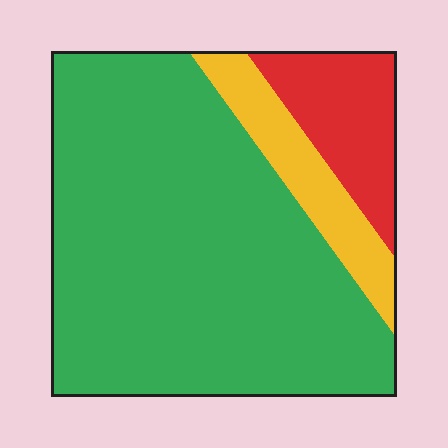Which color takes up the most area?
Green, at roughly 75%.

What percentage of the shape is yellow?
Yellow covers roughly 10% of the shape.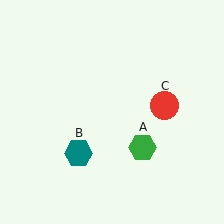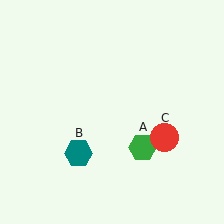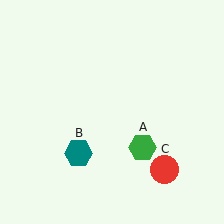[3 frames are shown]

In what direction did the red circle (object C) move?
The red circle (object C) moved down.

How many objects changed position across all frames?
1 object changed position: red circle (object C).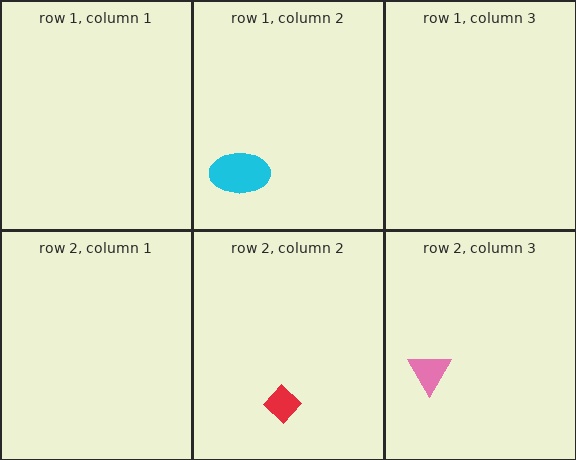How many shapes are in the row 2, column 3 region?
1.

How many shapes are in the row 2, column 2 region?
1.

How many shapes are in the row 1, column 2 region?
1.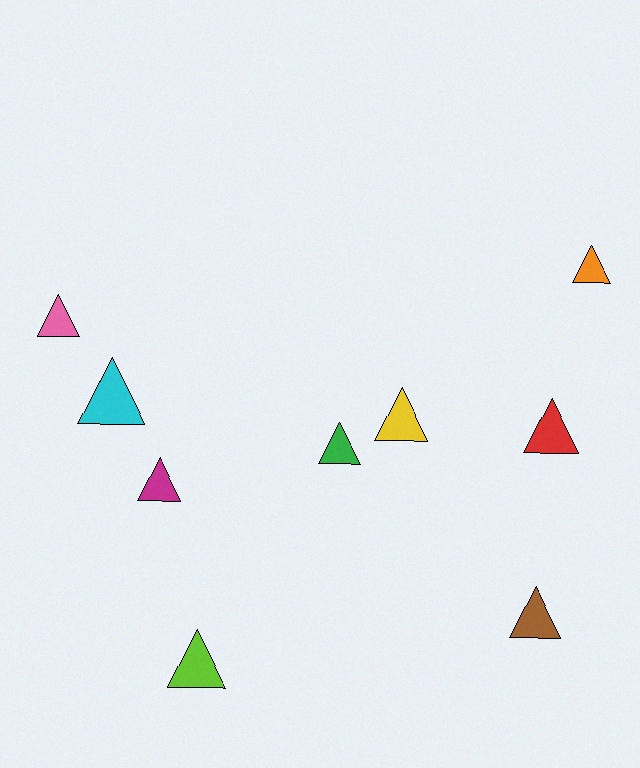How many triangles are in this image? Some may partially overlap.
There are 9 triangles.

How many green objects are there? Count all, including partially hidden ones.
There is 1 green object.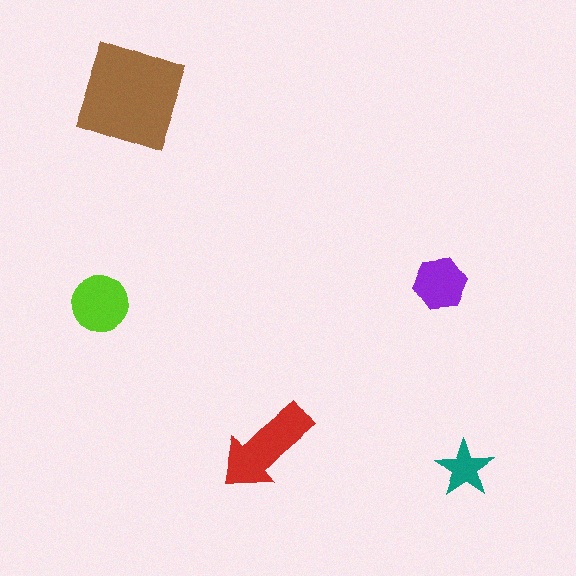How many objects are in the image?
There are 5 objects in the image.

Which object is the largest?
The brown square.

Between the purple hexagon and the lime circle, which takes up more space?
The lime circle.